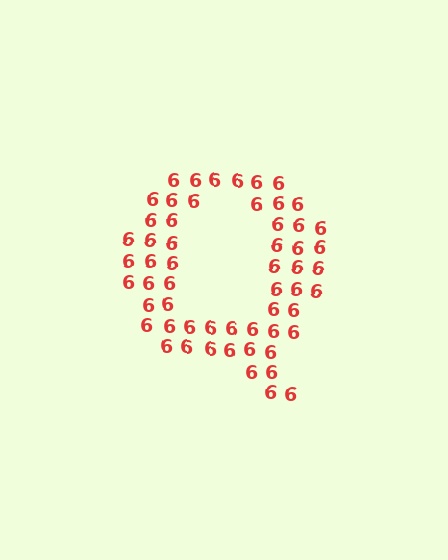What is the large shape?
The large shape is the letter Q.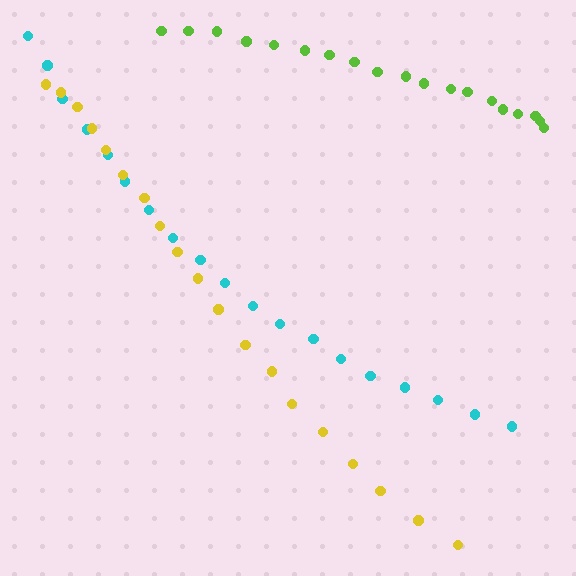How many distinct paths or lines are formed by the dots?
There are 3 distinct paths.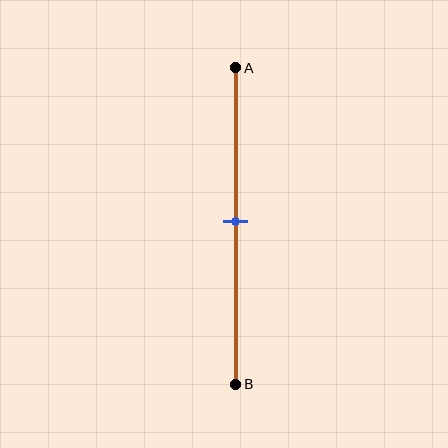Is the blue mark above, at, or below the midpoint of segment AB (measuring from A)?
The blue mark is approximately at the midpoint of segment AB.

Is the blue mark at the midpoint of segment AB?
Yes, the mark is approximately at the midpoint.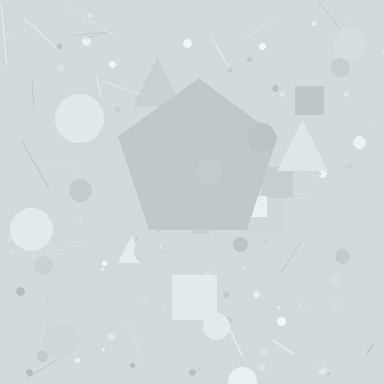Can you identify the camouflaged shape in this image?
The camouflaged shape is a pentagon.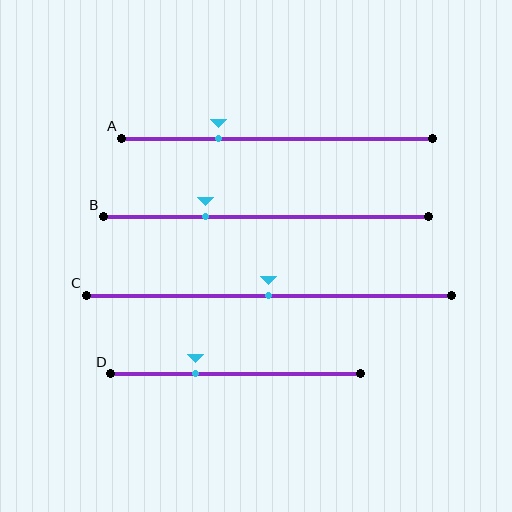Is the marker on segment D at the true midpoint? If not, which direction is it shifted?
No, the marker on segment D is shifted to the left by about 16% of the segment length.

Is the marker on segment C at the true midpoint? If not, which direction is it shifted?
Yes, the marker on segment C is at the true midpoint.